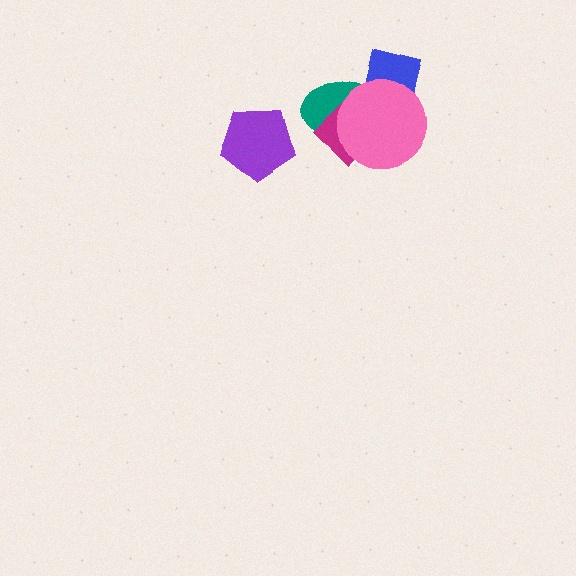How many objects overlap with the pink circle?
3 objects overlap with the pink circle.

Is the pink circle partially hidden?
No, no other shape covers it.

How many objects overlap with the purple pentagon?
0 objects overlap with the purple pentagon.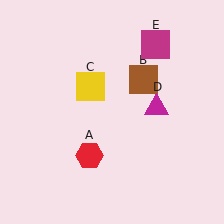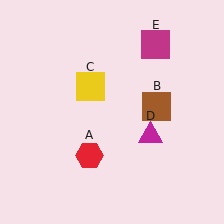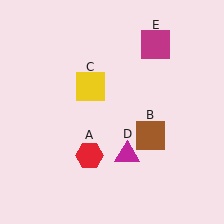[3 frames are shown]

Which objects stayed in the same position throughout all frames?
Red hexagon (object A) and yellow square (object C) and magenta square (object E) remained stationary.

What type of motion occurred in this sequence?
The brown square (object B), magenta triangle (object D) rotated clockwise around the center of the scene.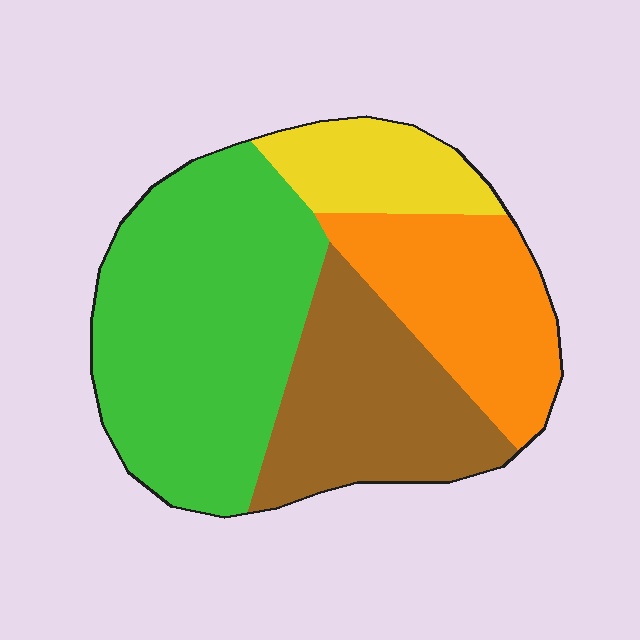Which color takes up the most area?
Green, at roughly 45%.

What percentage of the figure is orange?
Orange takes up about one fifth (1/5) of the figure.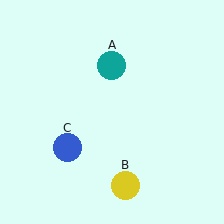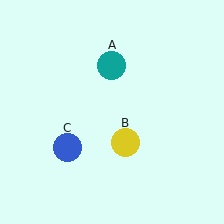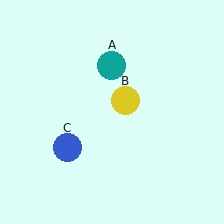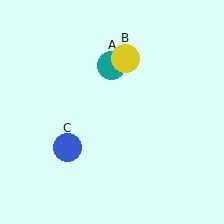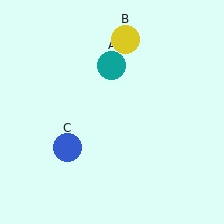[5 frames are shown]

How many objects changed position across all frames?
1 object changed position: yellow circle (object B).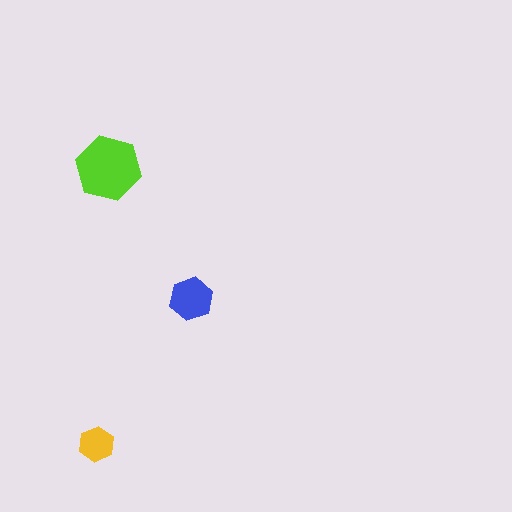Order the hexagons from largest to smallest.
the lime one, the blue one, the yellow one.